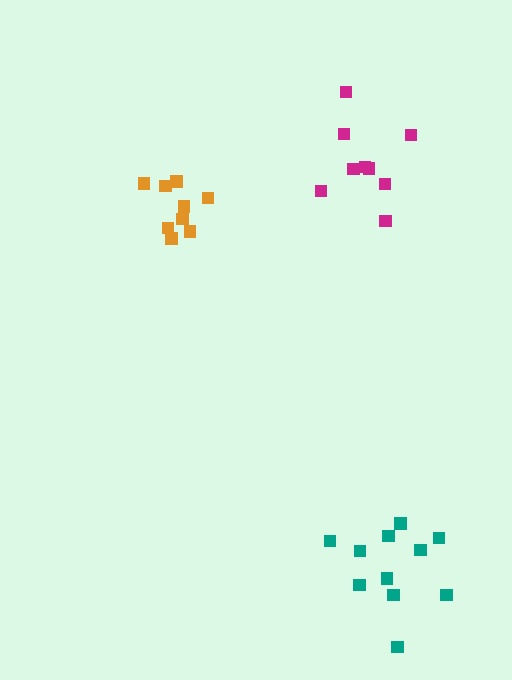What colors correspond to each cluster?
The clusters are colored: teal, magenta, orange.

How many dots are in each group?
Group 1: 11 dots, Group 2: 9 dots, Group 3: 9 dots (29 total).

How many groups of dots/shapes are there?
There are 3 groups.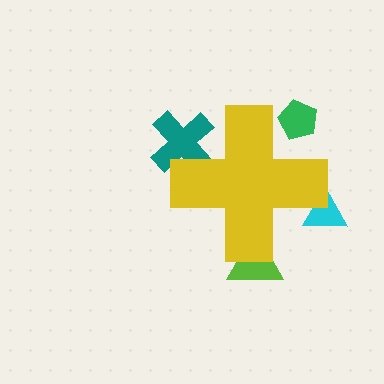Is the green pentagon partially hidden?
Yes, the green pentagon is partially hidden behind the yellow cross.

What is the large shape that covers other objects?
A yellow cross.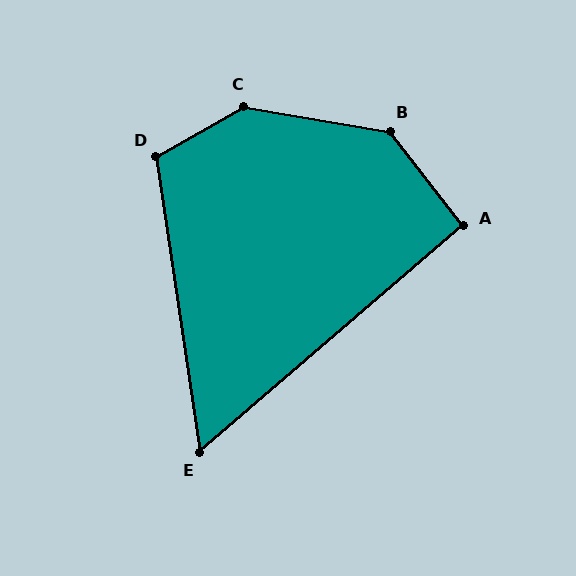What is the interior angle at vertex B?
Approximately 138 degrees (obtuse).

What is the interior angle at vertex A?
Approximately 92 degrees (approximately right).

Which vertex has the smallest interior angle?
E, at approximately 58 degrees.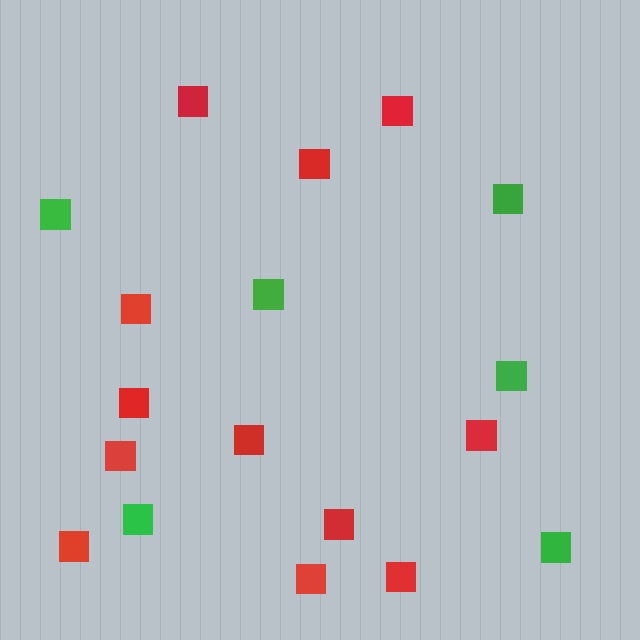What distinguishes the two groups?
There are 2 groups: one group of green squares (6) and one group of red squares (12).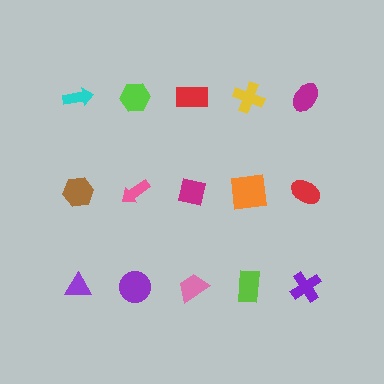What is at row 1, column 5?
A magenta ellipse.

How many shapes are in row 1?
5 shapes.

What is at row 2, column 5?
A red ellipse.